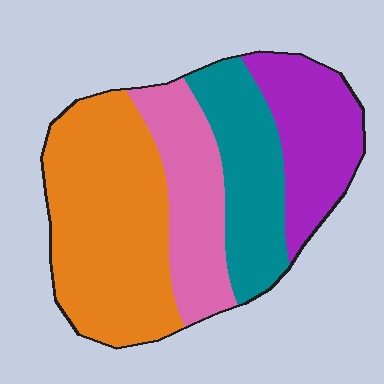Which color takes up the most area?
Orange, at roughly 40%.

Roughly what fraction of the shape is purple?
Purple covers about 20% of the shape.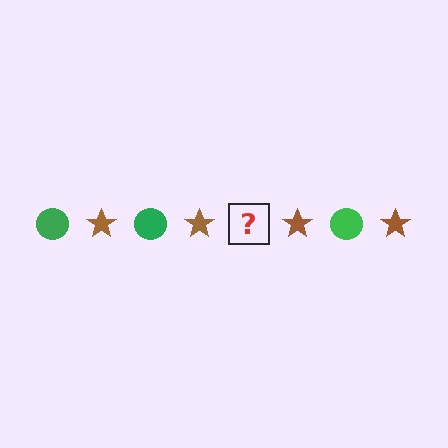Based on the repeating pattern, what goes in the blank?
The blank should be a green circle.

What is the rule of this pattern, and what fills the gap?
The rule is that the pattern alternates between green circle and brown star. The gap should be filled with a green circle.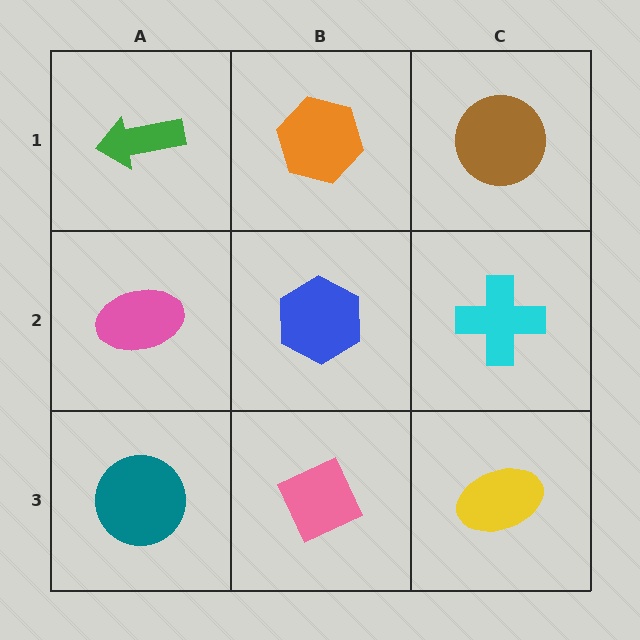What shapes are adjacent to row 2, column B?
An orange hexagon (row 1, column B), a pink diamond (row 3, column B), a pink ellipse (row 2, column A), a cyan cross (row 2, column C).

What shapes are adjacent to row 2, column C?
A brown circle (row 1, column C), a yellow ellipse (row 3, column C), a blue hexagon (row 2, column B).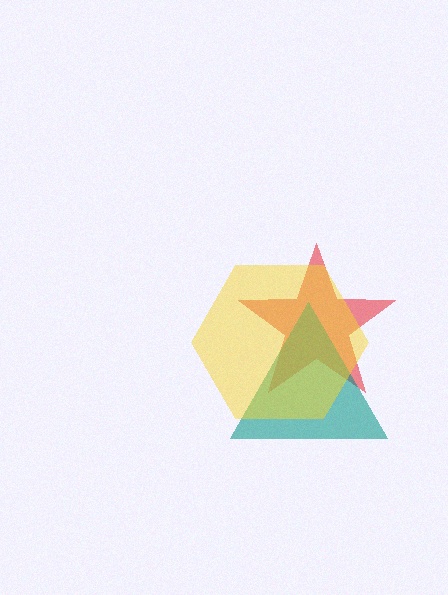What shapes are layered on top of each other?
The layered shapes are: a red star, a teal triangle, a yellow hexagon.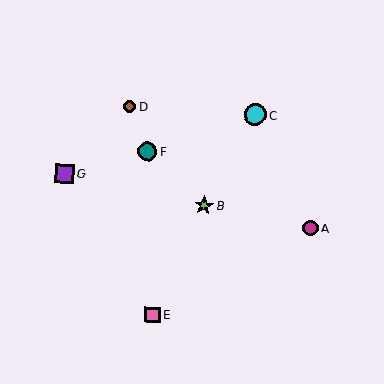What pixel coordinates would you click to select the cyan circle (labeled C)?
Click at (255, 115) to select the cyan circle C.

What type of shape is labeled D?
Shape D is a brown circle.